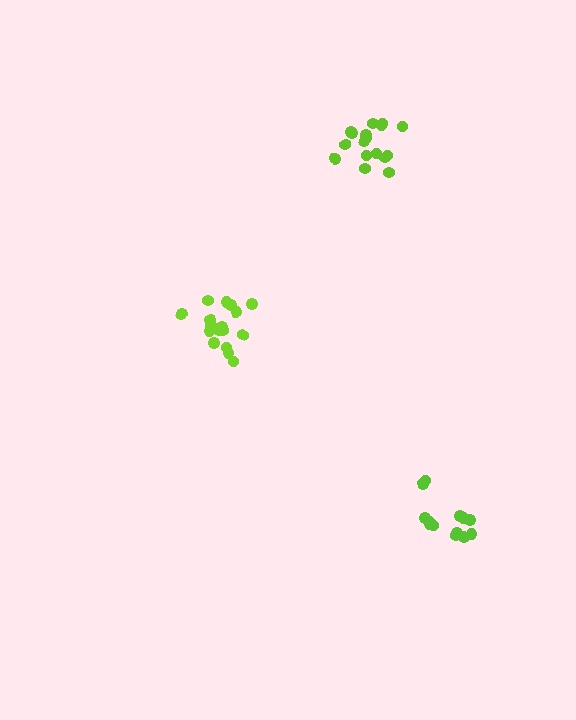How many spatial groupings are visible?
There are 3 spatial groupings.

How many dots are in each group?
Group 1: 17 dots, Group 2: 14 dots, Group 3: 17 dots (48 total).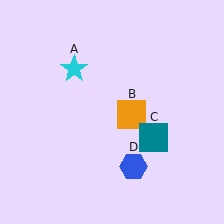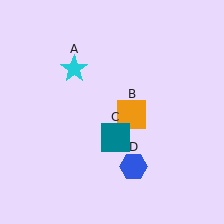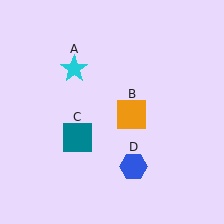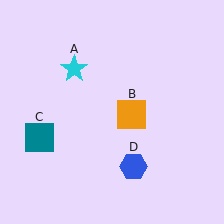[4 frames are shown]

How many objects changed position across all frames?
1 object changed position: teal square (object C).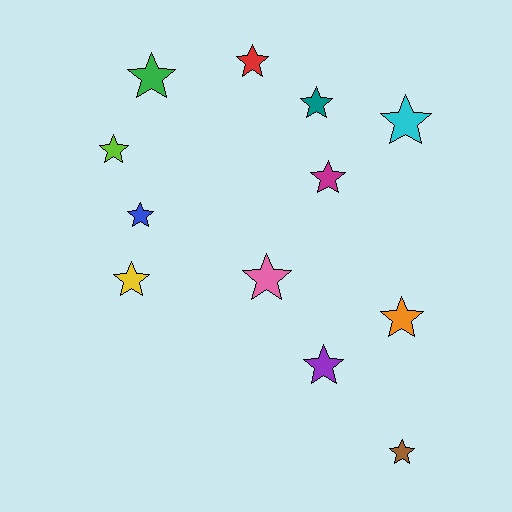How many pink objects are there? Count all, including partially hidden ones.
There is 1 pink object.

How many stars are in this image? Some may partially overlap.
There are 12 stars.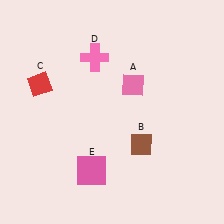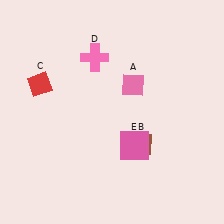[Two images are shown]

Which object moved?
The pink square (E) moved right.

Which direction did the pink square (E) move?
The pink square (E) moved right.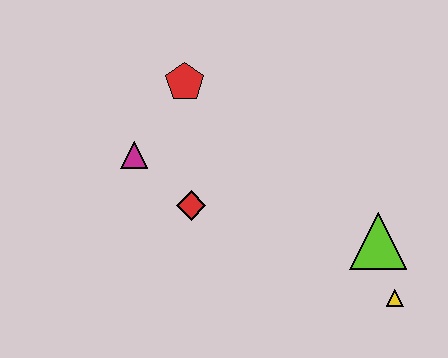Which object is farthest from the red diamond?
The yellow triangle is farthest from the red diamond.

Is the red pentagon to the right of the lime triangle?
No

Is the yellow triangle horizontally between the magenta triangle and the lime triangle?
No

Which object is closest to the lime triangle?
The yellow triangle is closest to the lime triangle.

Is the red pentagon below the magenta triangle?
No